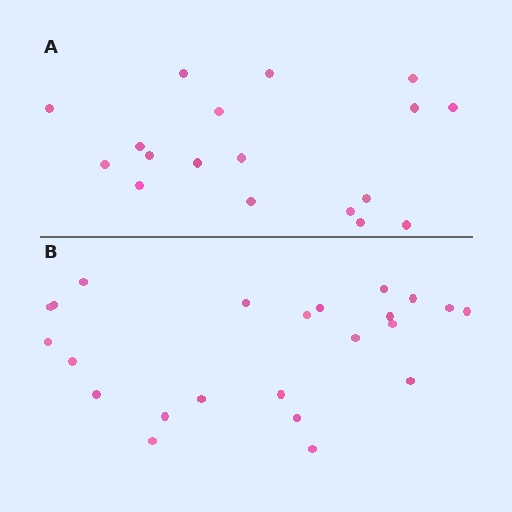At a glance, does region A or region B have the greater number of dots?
Region B (the bottom region) has more dots.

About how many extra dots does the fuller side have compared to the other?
Region B has about 5 more dots than region A.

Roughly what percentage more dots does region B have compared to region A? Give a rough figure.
About 30% more.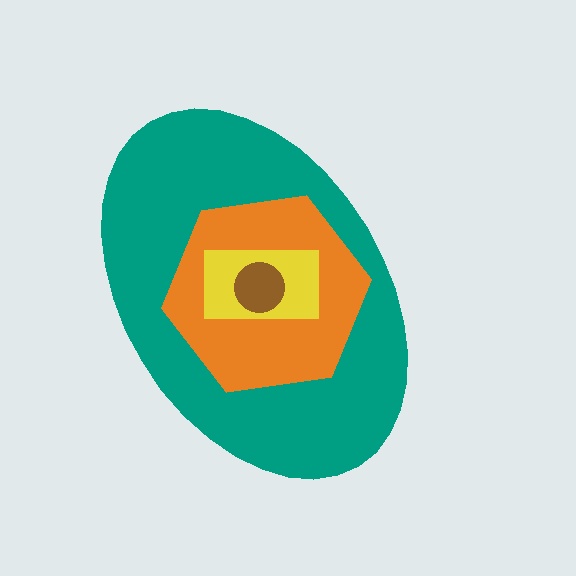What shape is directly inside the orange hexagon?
The yellow rectangle.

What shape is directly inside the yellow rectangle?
The brown circle.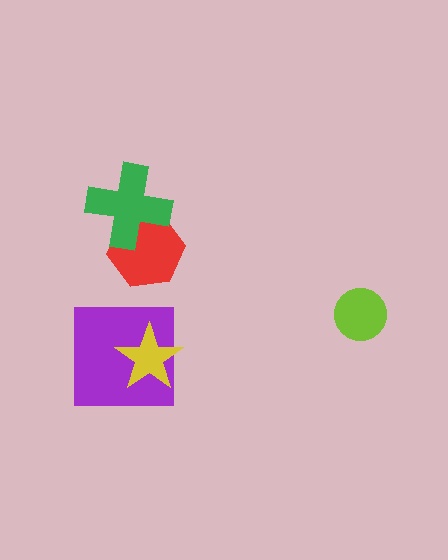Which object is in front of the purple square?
The yellow star is in front of the purple square.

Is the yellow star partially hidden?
No, no other shape covers it.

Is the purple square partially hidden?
Yes, it is partially covered by another shape.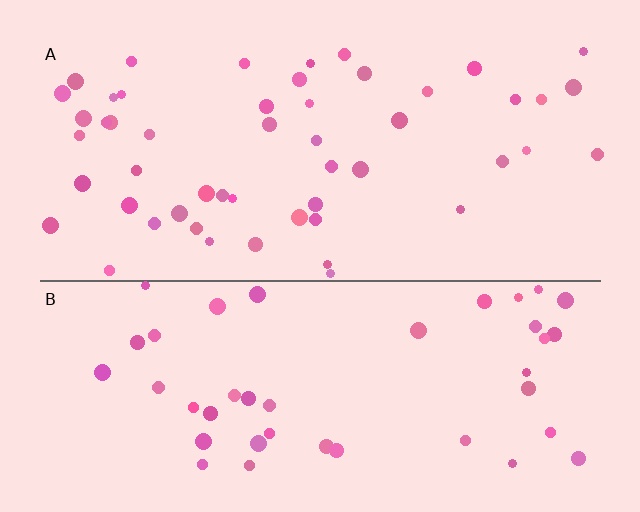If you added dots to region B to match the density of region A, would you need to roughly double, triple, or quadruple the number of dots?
Approximately double.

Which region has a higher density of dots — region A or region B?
A (the top).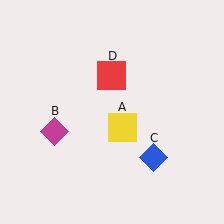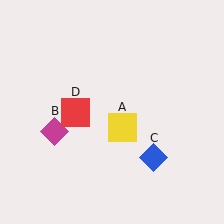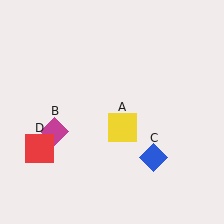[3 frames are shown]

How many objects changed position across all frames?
1 object changed position: red square (object D).